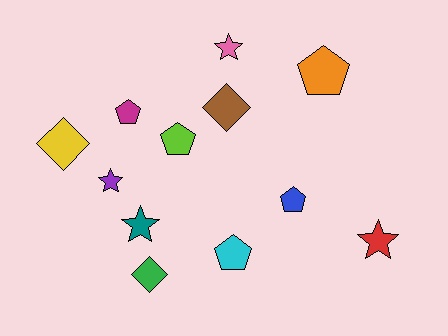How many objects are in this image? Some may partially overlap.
There are 12 objects.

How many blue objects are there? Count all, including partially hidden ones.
There is 1 blue object.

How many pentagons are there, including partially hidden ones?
There are 5 pentagons.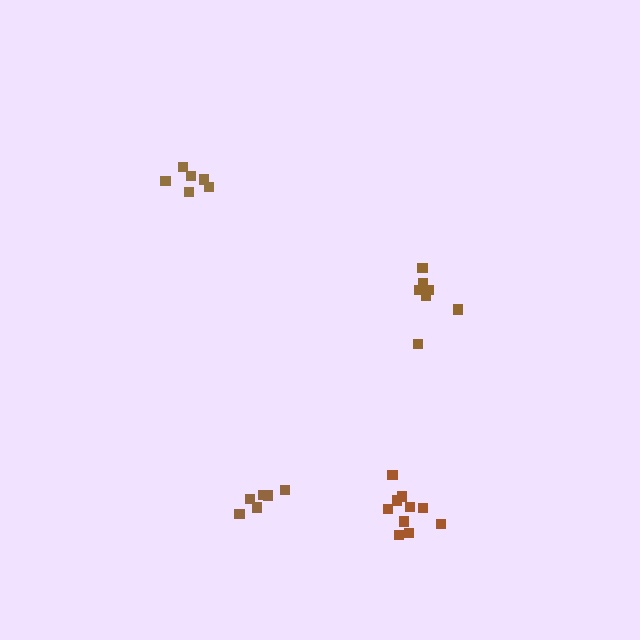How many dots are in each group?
Group 1: 6 dots, Group 2: 10 dots, Group 3: 6 dots, Group 4: 7 dots (29 total).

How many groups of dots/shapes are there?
There are 4 groups.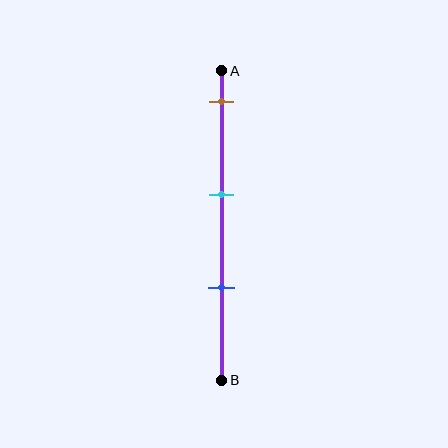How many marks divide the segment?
There are 3 marks dividing the segment.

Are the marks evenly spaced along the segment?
Yes, the marks are approximately evenly spaced.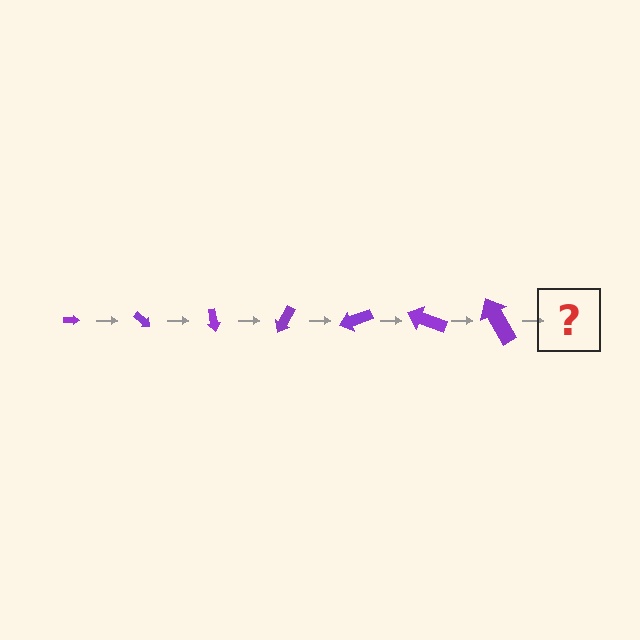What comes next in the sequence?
The next element should be an arrow, larger than the previous one and rotated 280 degrees from the start.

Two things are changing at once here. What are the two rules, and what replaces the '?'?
The two rules are that the arrow grows larger each step and it rotates 40 degrees each step. The '?' should be an arrow, larger than the previous one and rotated 280 degrees from the start.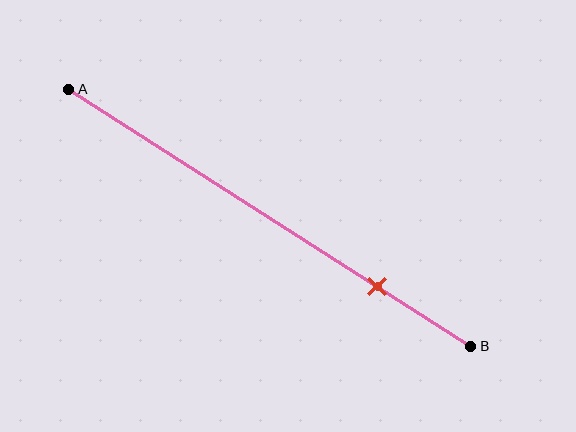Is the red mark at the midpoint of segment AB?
No, the mark is at about 75% from A, not at the 50% midpoint.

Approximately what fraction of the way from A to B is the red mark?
The red mark is approximately 75% of the way from A to B.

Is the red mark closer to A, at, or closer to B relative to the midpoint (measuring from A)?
The red mark is closer to point B than the midpoint of segment AB.